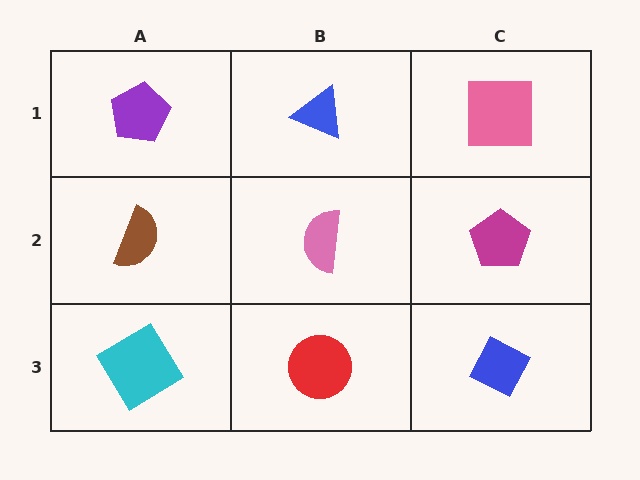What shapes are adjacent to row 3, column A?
A brown semicircle (row 2, column A), a red circle (row 3, column B).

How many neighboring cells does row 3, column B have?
3.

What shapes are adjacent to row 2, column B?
A blue triangle (row 1, column B), a red circle (row 3, column B), a brown semicircle (row 2, column A), a magenta pentagon (row 2, column C).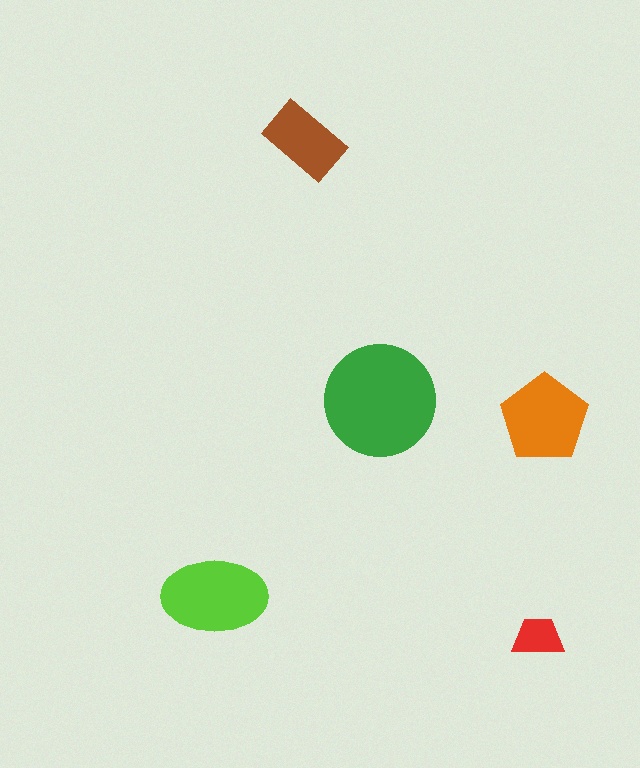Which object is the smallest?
The red trapezoid.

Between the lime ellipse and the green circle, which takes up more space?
The green circle.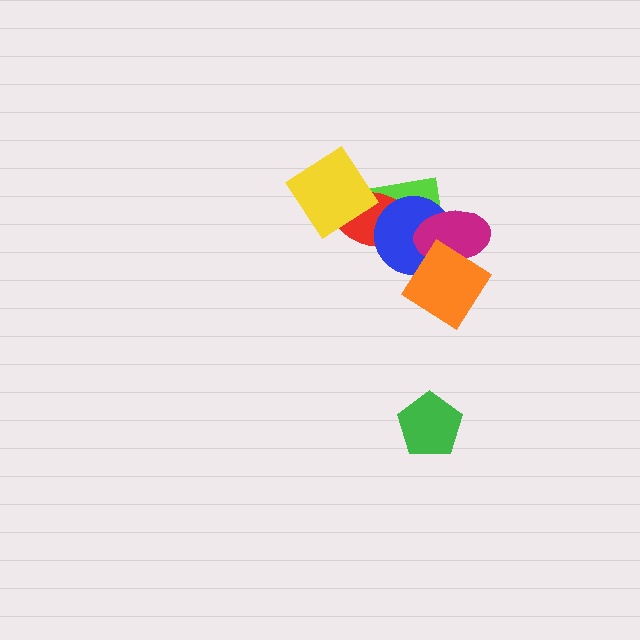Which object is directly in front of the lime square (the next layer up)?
The red ellipse is directly in front of the lime square.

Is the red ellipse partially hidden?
Yes, it is partially covered by another shape.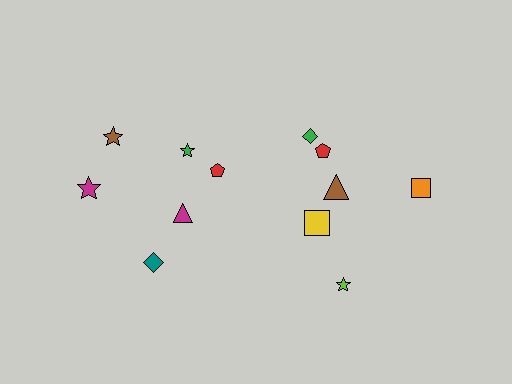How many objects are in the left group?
There are 5 objects.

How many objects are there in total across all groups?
There are 12 objects.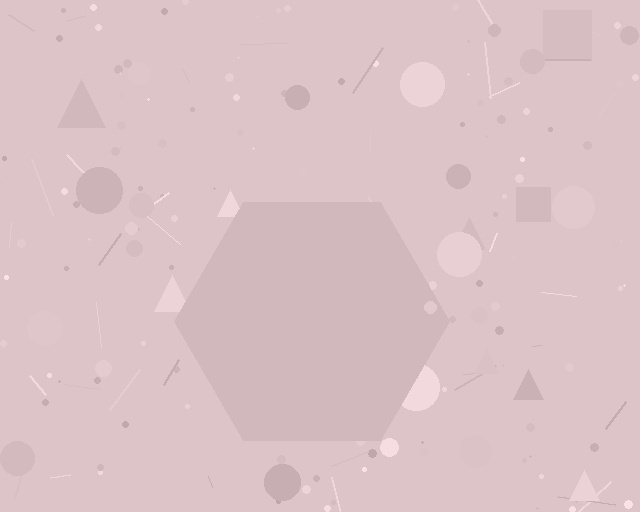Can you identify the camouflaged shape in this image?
The camouflaged shape is a hexagon.